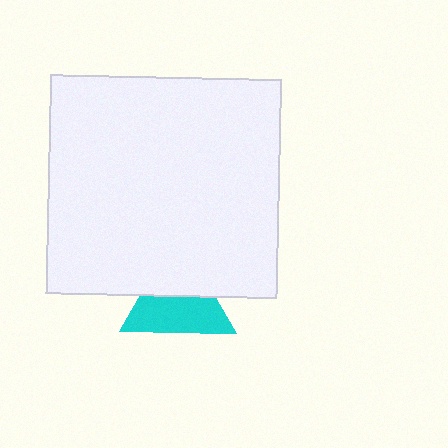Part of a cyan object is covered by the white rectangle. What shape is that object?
It is a triangle.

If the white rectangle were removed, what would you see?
You would see the complete cyan triangle.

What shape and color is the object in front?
The object in front is a white rectangle.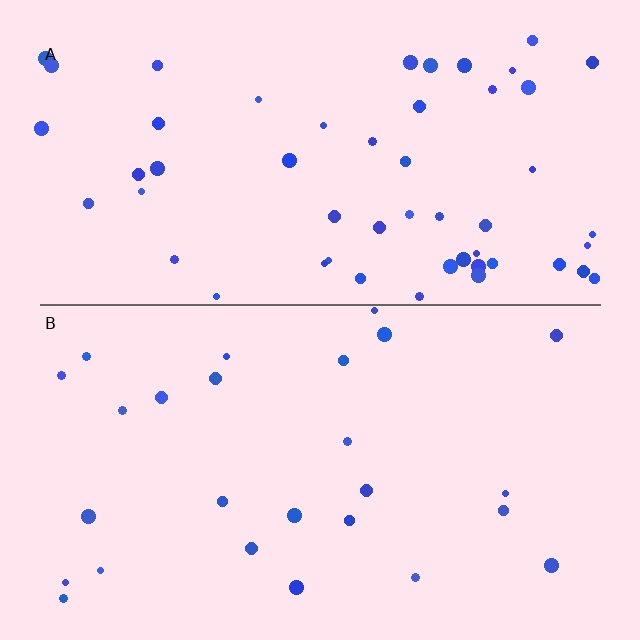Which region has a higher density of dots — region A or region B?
A (the top).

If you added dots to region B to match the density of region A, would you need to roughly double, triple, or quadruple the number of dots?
Approximately double.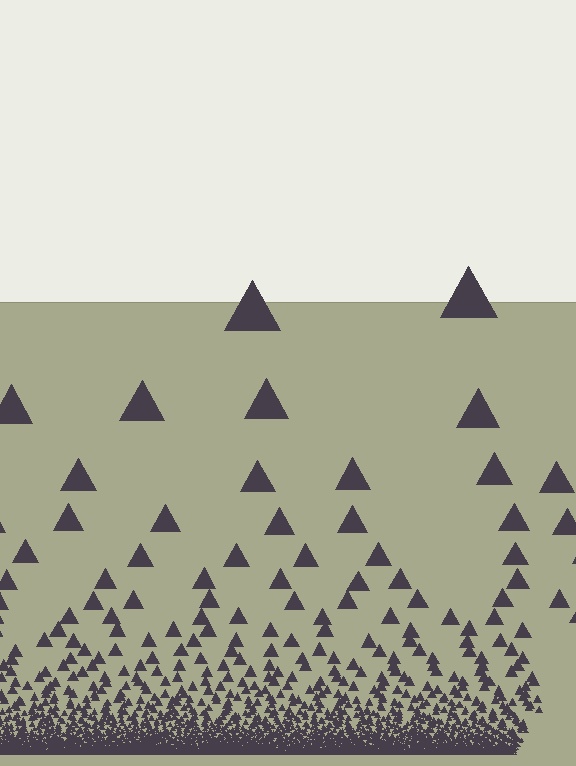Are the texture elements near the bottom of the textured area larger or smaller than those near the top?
Smaller. The gradient is inverted — elements near the bottom are smaller and denser.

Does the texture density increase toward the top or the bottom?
Density increases toward the bottom.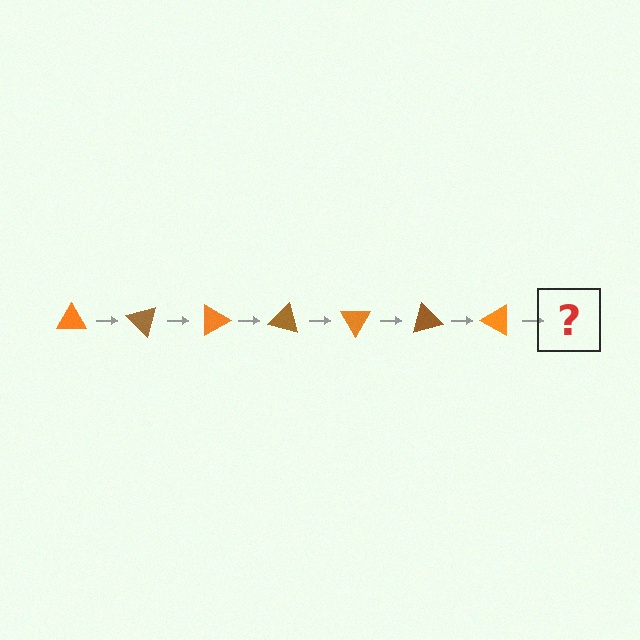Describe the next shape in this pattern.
It should be a brown triangle, rotated 315 degrees from the start.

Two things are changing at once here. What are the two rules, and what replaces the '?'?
The two rules are that it rotates 45 degrees each step and the color cycles through orange and brown. The '?' should be a brown triangle, rotated 315 degrees from the start.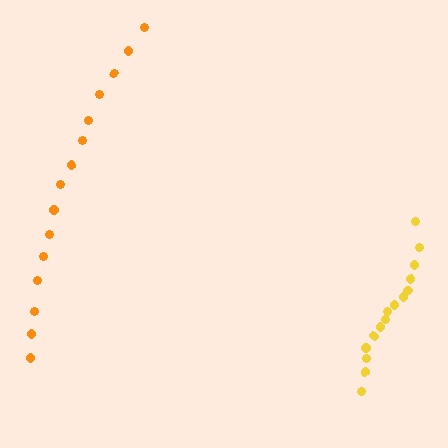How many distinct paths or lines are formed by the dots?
There are 2 distinct paths.